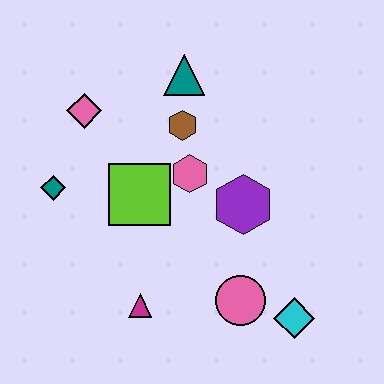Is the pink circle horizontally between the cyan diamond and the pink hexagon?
Yes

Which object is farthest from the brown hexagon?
The cyan diamond is farthest from the brown hexagon.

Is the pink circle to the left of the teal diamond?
No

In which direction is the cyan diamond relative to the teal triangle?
The cyan diamond is below the teal triangle.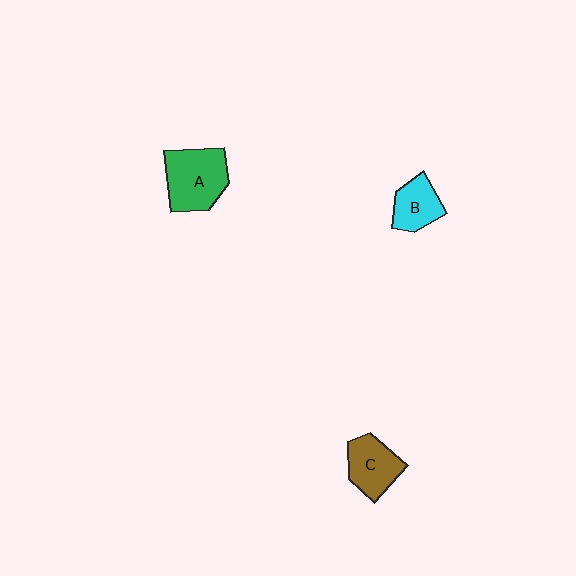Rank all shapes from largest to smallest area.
From largest to smallest: A (green), C (brown), B (cyan).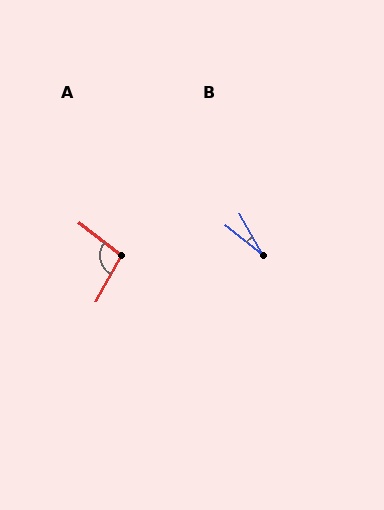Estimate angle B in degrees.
Approximately 23 degrees.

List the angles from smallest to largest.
B (23°), A (99°).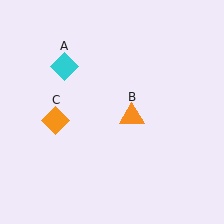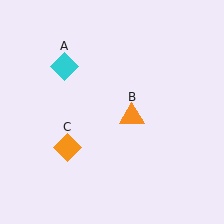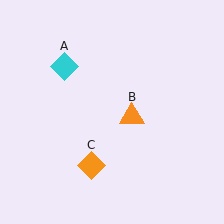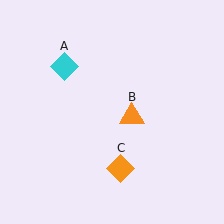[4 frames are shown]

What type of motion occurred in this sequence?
The orange diamond (object C) rotated counterclockwise around the center of the scene.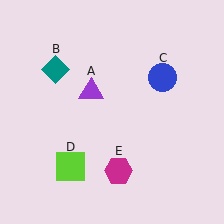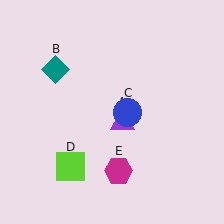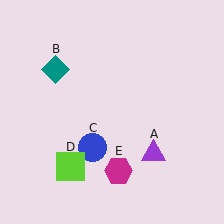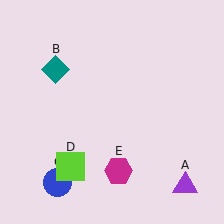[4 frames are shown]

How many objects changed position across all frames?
2 objects changed position: purple triangle (object A), blue circle (object C).